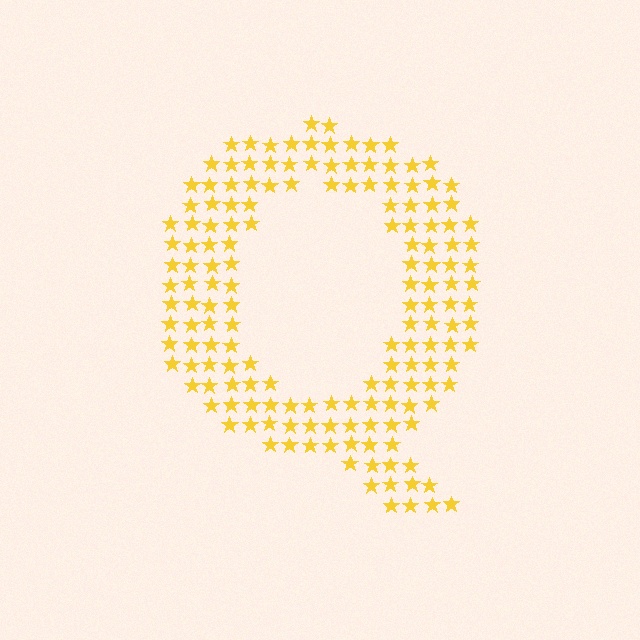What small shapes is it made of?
It is made of small stars.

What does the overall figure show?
The overall figure shows the letter Q.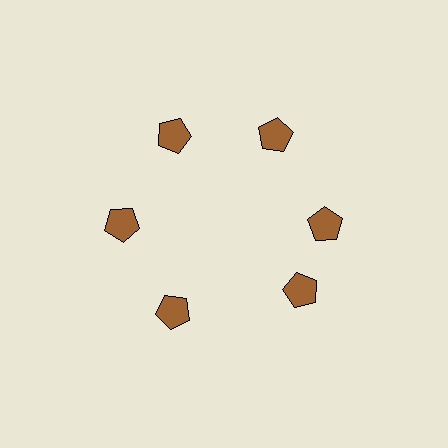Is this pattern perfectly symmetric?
No. The 6 brown pentagons are arranged in a ring, but one element near the 5 o'clock position is rotated out of alignment along the ring, breaking the 6-fold rotational symmetry.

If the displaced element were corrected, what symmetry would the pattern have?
It would have 6-fold rotational symmetry — the pattern would map onto itself every 60 degrees.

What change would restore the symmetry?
The symmetry would be restored by rotating it back into even spacing with its neighbors so that all 6 pentagons sit at equal angles and equal distance from the center.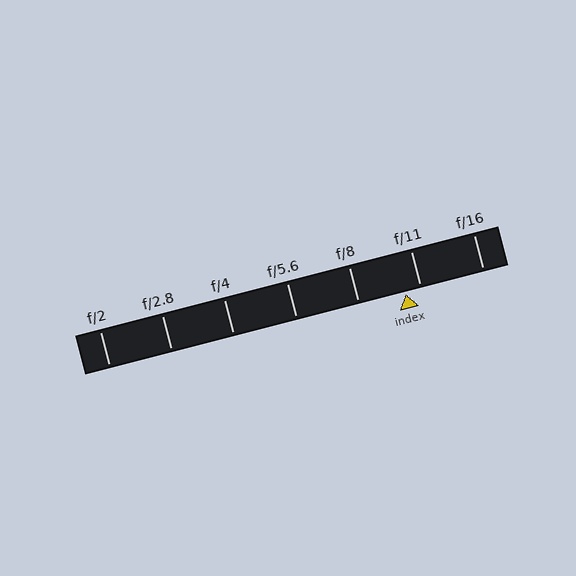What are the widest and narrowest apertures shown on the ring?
The widest aperture shown is f/2 and the narrowest is f/16.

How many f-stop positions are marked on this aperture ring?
There are 7 f-stop positions marked.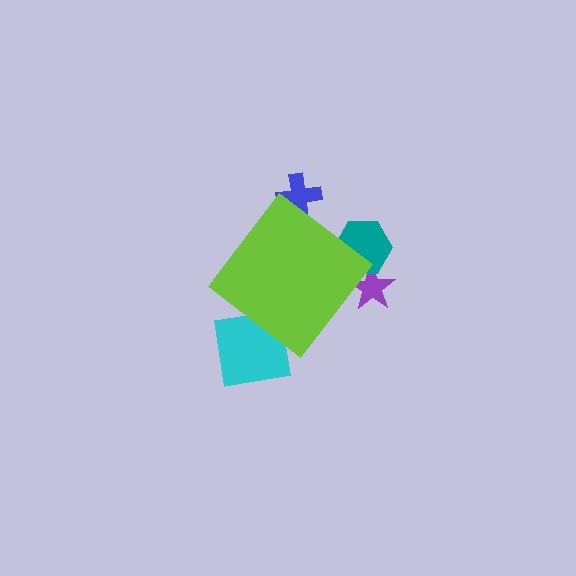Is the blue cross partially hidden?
Yes, the blue cross is partially hidden behind the lime diamond.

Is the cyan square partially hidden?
Yes, the cyan square is partially hidden behind the lime diamond.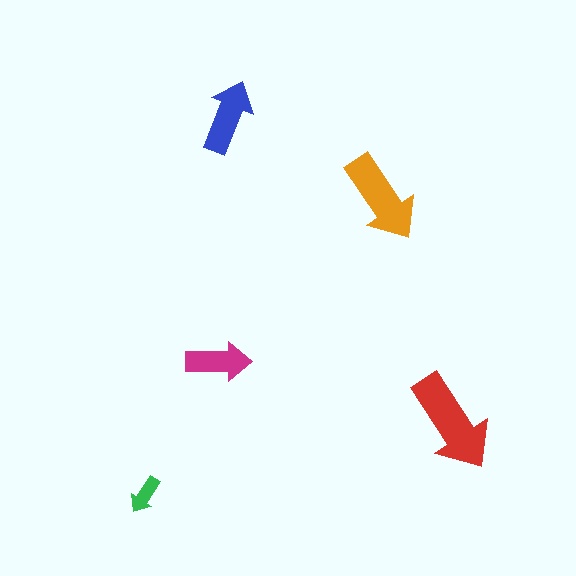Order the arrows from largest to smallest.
the red one, the orange one, the blue one, the magenta one, the green one.